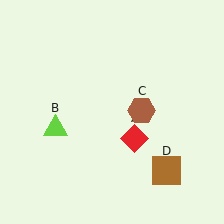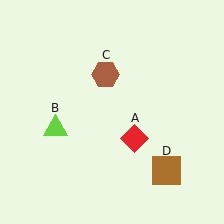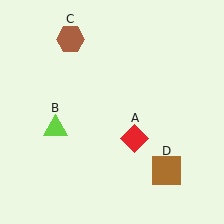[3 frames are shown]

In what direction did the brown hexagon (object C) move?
The brown hexagon (object C) moved up and to the left.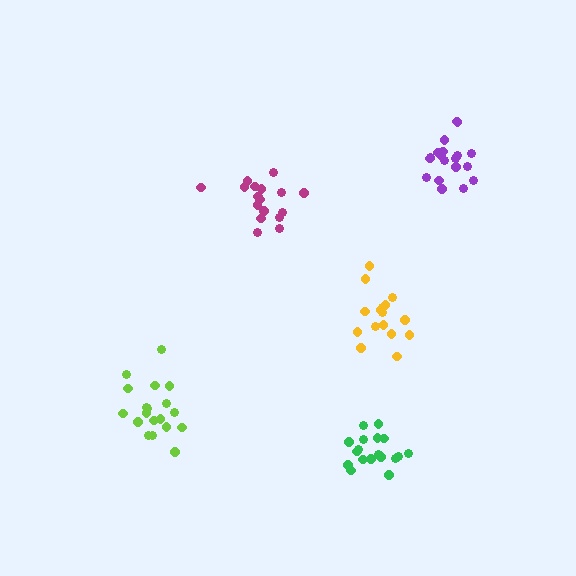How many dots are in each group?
Group 1: 19 dots, Group 2: 18 dots, Group 3: 19 dots, Group 4: 17 dots, Group 5: 16 dots (89 total).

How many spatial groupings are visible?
There are 5 spatial groupings.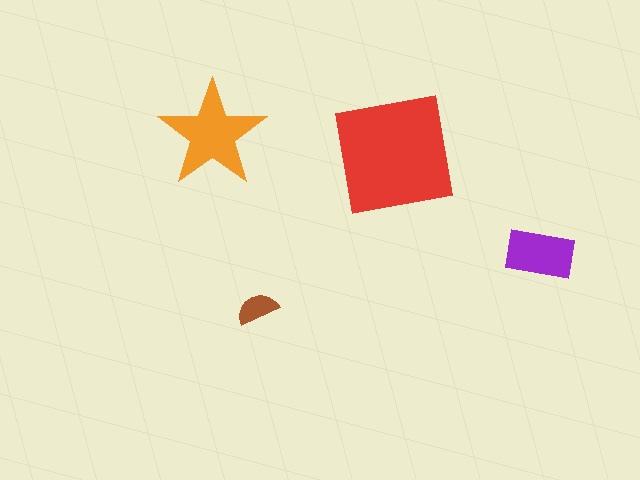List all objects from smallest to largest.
The brown semicircle, the purple rectangle, the orange star, the red square.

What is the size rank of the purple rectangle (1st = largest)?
3rd.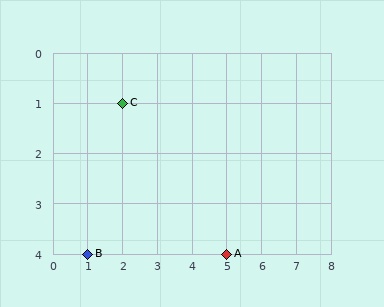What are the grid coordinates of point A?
Point A is at grid coordinates (5, 4).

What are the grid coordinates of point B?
Point B is at grid coordinates (1, 4).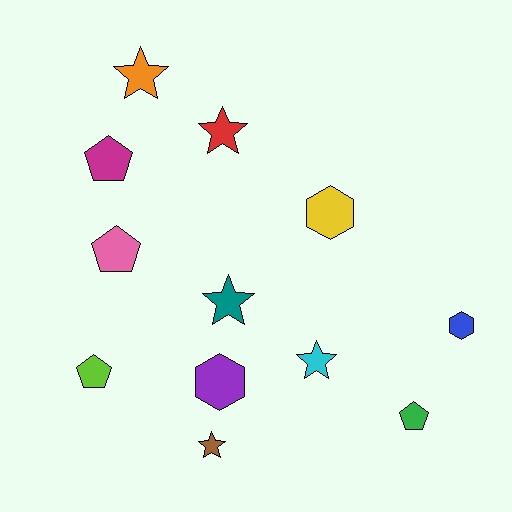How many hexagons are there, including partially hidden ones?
There are 3 hexagons.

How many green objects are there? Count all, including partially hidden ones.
There is 1 green object.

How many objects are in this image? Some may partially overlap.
There are 12 objects.